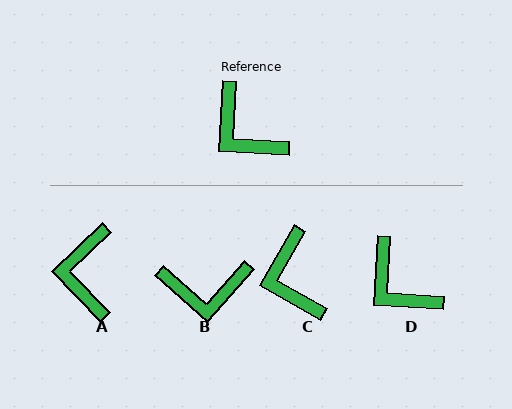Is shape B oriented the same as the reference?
No, it is off by about 52 degrees.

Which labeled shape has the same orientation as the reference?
D.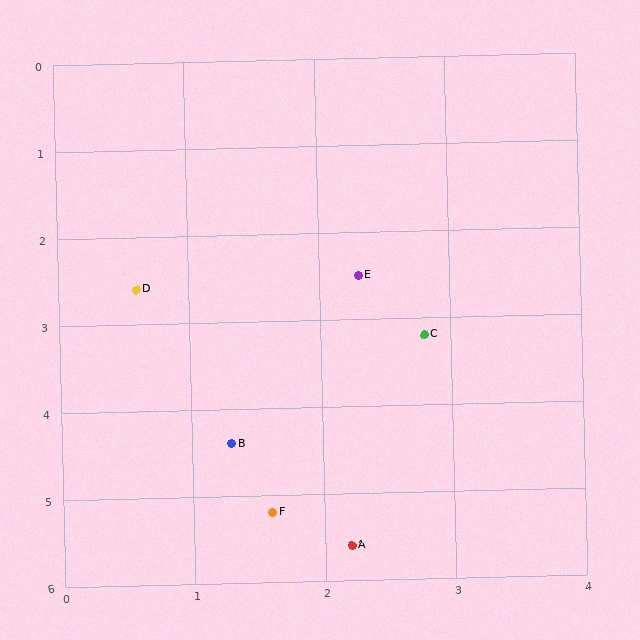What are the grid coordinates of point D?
Point D is at approximately (0.6, 2.6).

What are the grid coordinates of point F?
Point F is at approximately (1.6, 5.2).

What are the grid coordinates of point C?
Point C is at approximately (2.8, 3.2).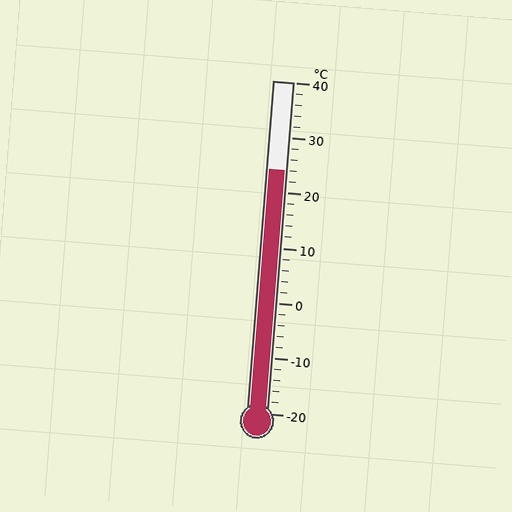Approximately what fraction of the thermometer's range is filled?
The thermometer is filled to approximately 75% of its range.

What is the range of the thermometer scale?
The thermometer scale ranges from -20°C to 40°C.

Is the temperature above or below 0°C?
The temperature is above 0°C.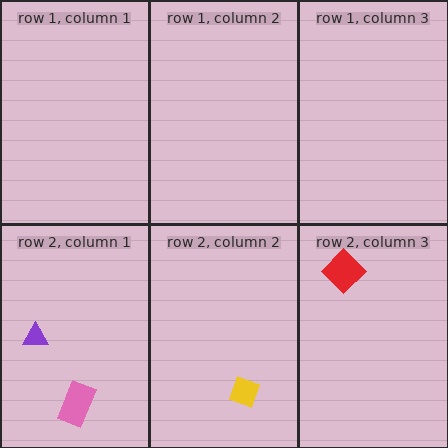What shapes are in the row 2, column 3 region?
The red diamond.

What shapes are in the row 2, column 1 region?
The purple triangle, the pink rectangle.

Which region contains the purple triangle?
The row 2, column 1 region.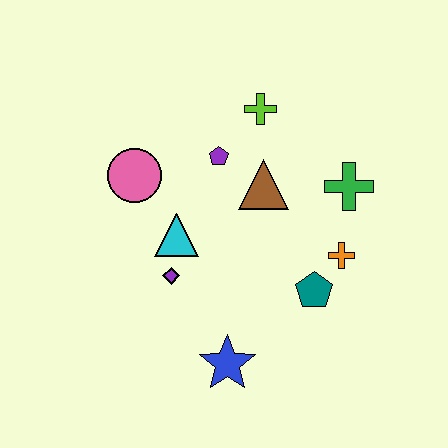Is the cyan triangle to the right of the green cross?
No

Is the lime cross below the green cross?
No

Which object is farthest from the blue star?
The lime cross is farthest from the blue star.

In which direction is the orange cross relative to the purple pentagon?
The orange cross is to the right of the purple pentagon.